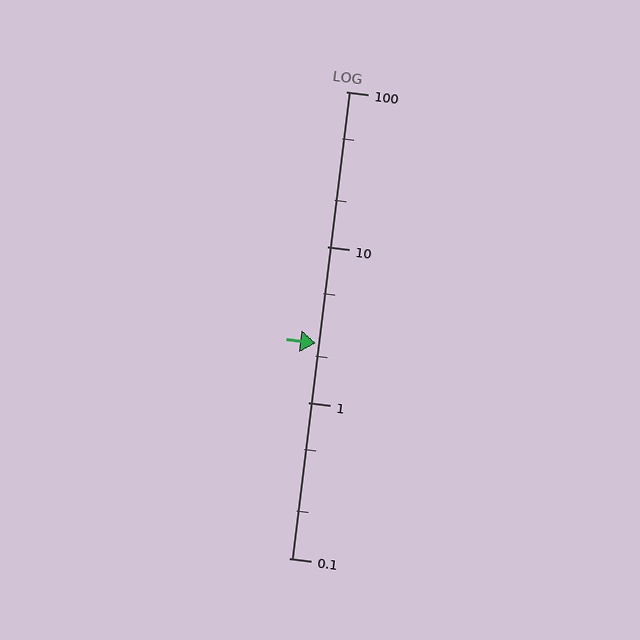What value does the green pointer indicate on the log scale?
The pointer indicates approximately 2.4.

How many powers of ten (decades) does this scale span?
The scale spans 3 decades, from 0.1 to 100.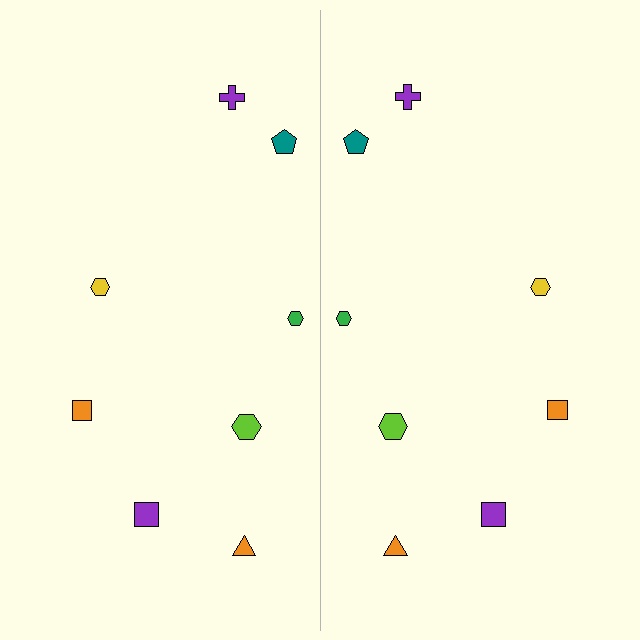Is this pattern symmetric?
Yes, this pattern has bilateral (reflection) symmetry.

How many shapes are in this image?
There are 16 shapes in this image.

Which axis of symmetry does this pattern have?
The pattern has a vertical axis of symmetry running through the center of the image.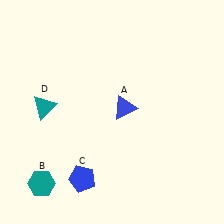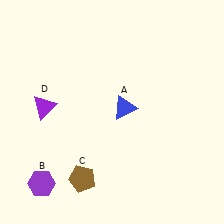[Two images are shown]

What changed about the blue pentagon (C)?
In Image 1, C is blue. In Image 2, it changed to brown.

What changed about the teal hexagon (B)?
In Image 1, B is teal. In Image 2, it changed to purple.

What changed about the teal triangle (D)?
In Image 1, D is teal. In Image 2, it changed to purple.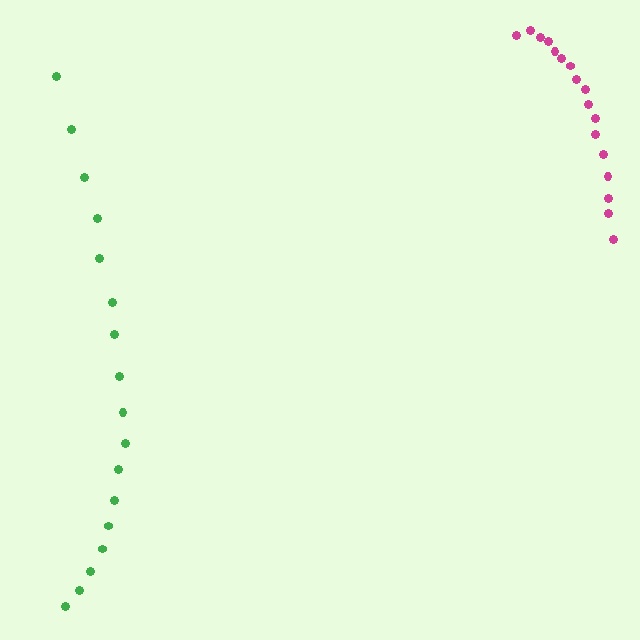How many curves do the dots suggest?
There are 2 distinct paths.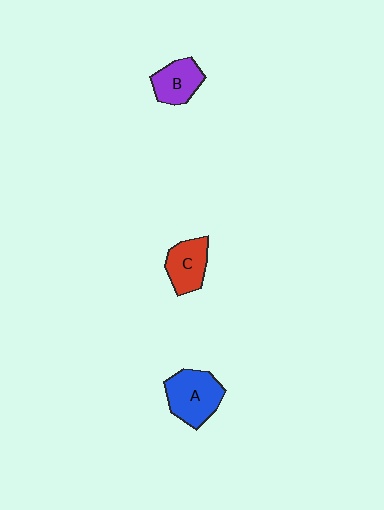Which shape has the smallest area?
Shape B (purple).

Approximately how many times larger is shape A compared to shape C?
Approximately 1.3 times.